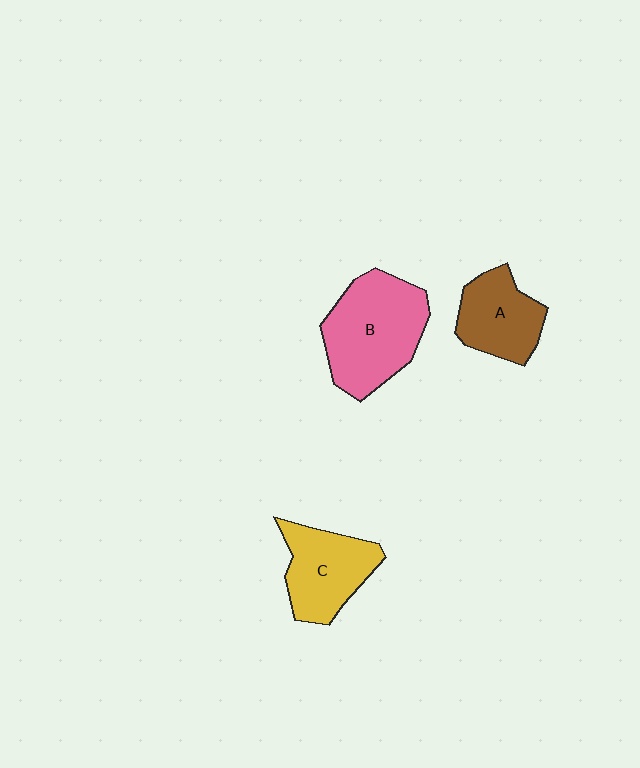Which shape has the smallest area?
Shape A (brown).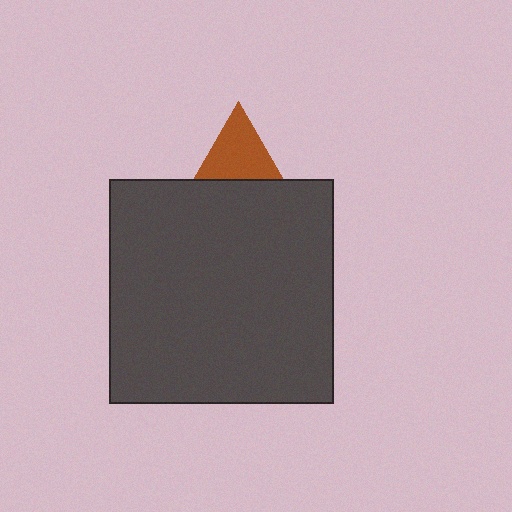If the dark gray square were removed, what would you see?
You would see the complete brown triangle.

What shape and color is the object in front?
The object in front is a dark gray square.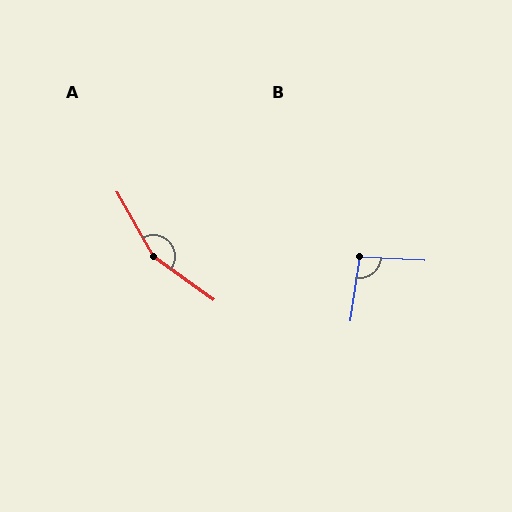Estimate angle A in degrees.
Approximately 156 degrees.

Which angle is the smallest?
B, at approximately 96 degrees.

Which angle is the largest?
A, at approximately 156 degrees.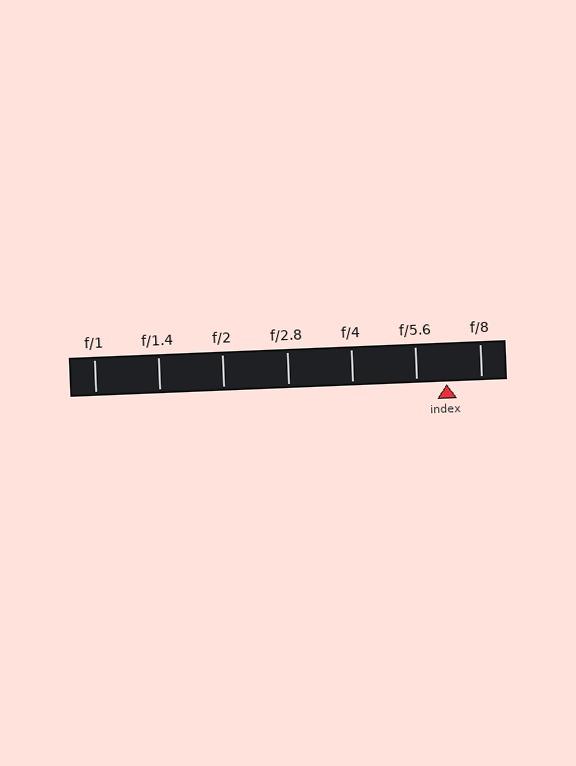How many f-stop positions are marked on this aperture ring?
There are 7 f-stop positions marked.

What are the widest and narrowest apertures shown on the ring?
The widest aperture shown is f/1 and the narrowest is f/8.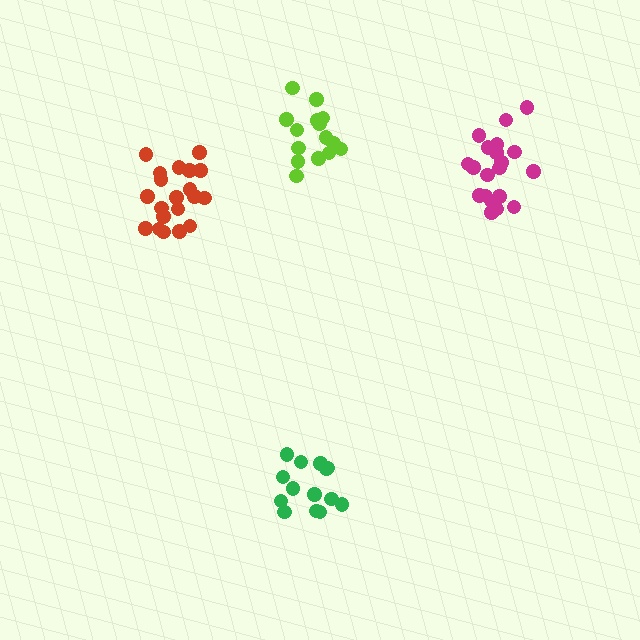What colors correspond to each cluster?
The clusters are colored: red, magenta, lime, green.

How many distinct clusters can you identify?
There are 4 distinct clusters.